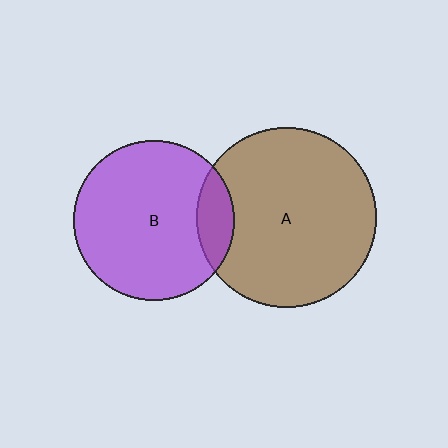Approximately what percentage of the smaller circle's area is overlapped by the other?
Approximately 15%.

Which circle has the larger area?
Circle A (brown).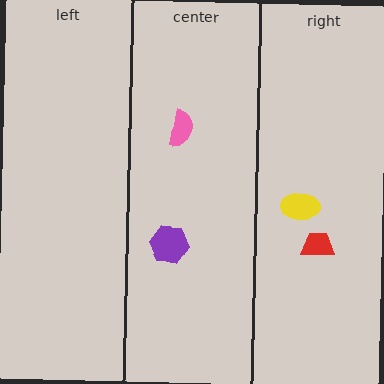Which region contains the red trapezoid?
The right region.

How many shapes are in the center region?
2.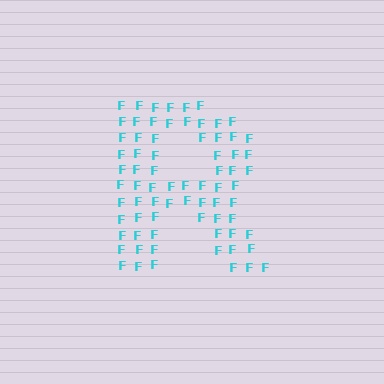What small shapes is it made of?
It is made of small letter F's.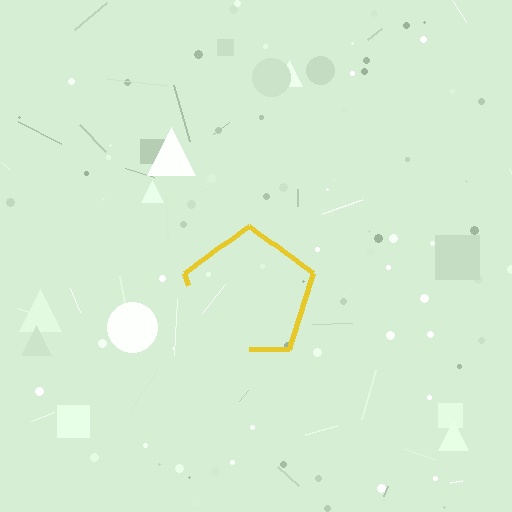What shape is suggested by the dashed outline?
The dashed outline suggests a pentagon.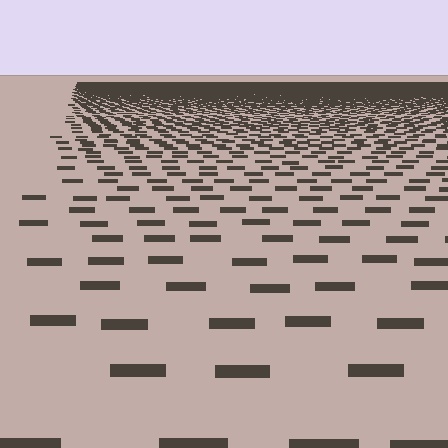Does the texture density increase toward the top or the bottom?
Density increases toward the top.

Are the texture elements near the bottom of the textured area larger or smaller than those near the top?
Larger. Near the bottom, elements are closer to the viewer and appear at a bigger on-screen size.